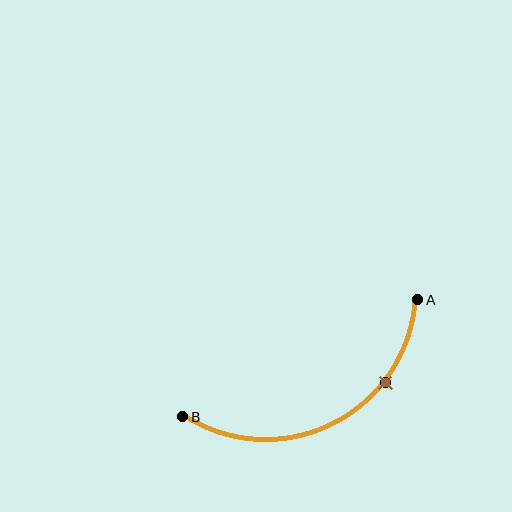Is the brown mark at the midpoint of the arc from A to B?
No. The brown mark lies on the arc but is closer to endpoint A. The arc midpoint would be at the point on the curve equidistant along the arc from both A and B.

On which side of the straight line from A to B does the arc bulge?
The arc bulges below the straight line connecting A and B.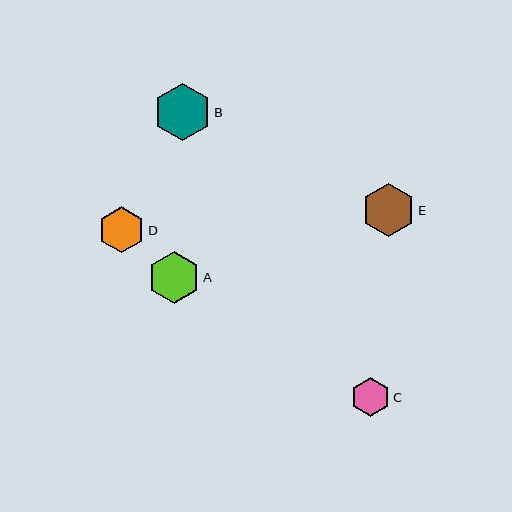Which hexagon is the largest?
Hexagon B is the largest with a size of approximately 57 pixels.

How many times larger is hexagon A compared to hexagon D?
Hexagon A is approximately 1.1 times the size of hexagon D.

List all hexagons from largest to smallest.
From largest to smallest: B, E, A, D, C.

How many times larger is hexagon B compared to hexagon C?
Hexagon B is approximately 1.5 times the size of hexagon C.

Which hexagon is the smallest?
Hexagon C is the smallest with a size of approximately 39 pixels.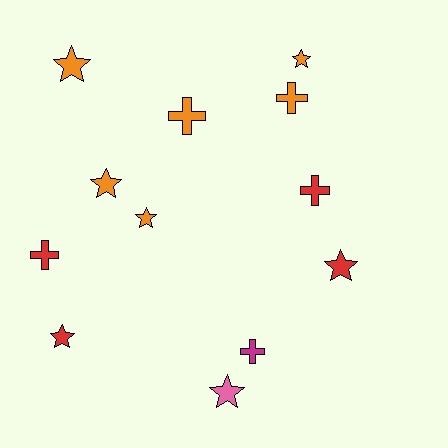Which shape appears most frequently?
Star, with 7 objects.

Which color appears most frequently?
Orange, with 6 objects.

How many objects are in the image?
There are 12 objects.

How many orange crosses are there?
There are 2 orange crosses.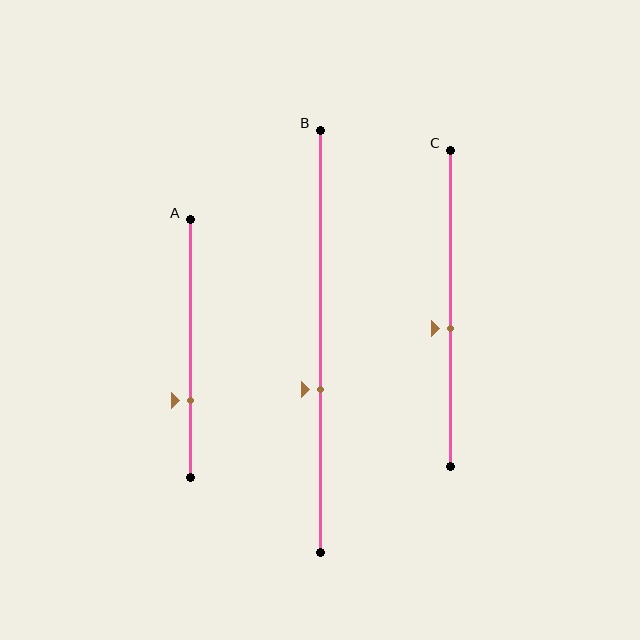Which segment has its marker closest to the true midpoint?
Segment C has its marker closest to the true midpoint.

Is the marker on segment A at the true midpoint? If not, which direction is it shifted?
No, the marker on segment A is shifted downward by about 20% of the segment length.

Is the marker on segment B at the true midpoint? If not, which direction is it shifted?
No, the marker on segment B is shifted downward by about 12% of the segment length.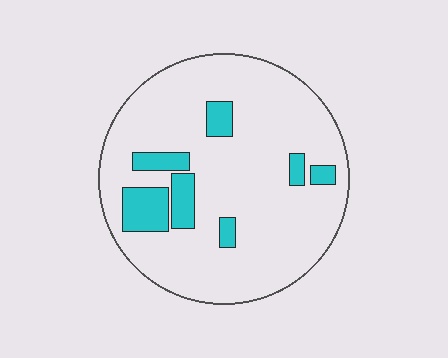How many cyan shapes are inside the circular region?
7.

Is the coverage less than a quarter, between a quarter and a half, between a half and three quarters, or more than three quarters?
Less than a quarter.